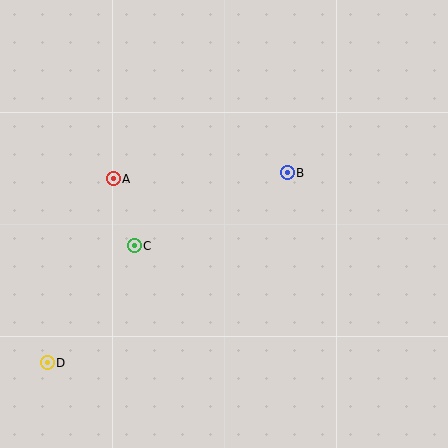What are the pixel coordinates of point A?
Point A is at (113, 179).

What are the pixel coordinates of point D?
Point D is at (47, 363).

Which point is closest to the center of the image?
Point B at (287, 173) is closest to the center.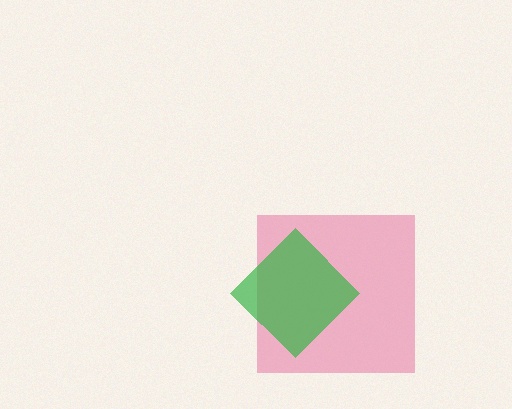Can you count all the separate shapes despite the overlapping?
Yes, there are 2 separate shapes.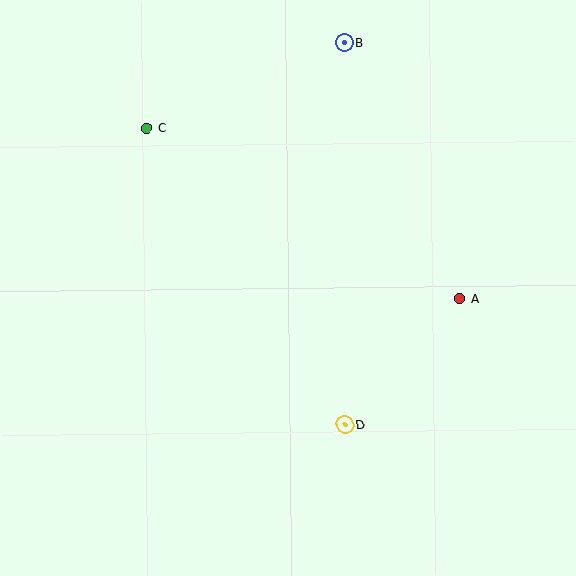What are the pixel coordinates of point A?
Point A is at (460, 299).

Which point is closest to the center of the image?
Point D at (345, 425) is closest to the center.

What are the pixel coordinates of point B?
Point B is at (344, 43).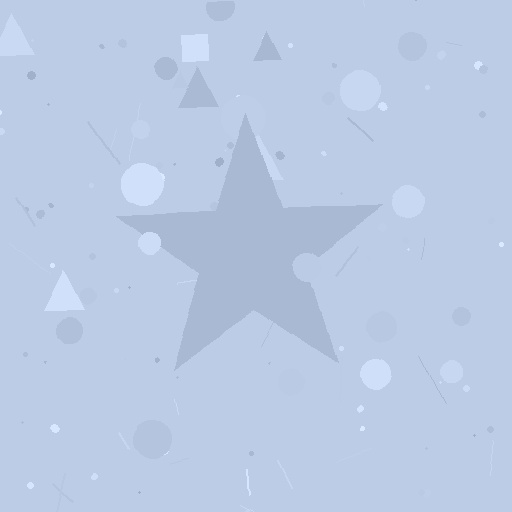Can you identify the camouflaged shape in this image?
The camouflaged shape is a star.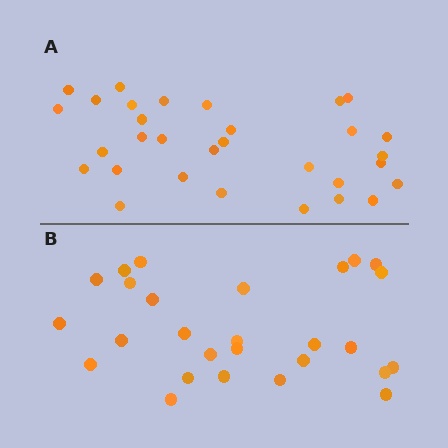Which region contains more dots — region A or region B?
Region A (the top region) has more dots.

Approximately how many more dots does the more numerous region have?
Region A has about 4 more dots than region B.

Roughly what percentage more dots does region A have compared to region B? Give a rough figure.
About 15% more.